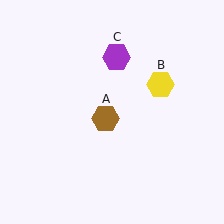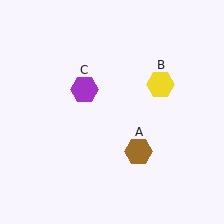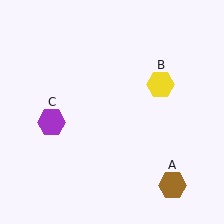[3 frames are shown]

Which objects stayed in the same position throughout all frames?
Yellow hexagon (object B) remained stationary.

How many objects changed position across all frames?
2 objects changed position: brown hexagon (object A), purple hexagon (object C).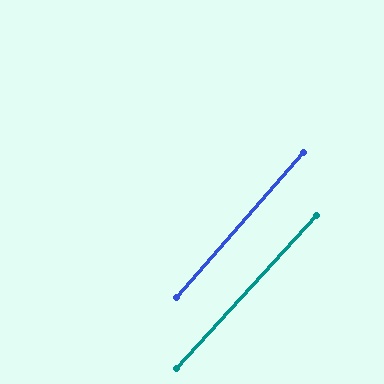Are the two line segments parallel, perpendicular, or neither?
Parallel — their directions differ by only 1.3°.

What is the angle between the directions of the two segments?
Approximately 1 degree.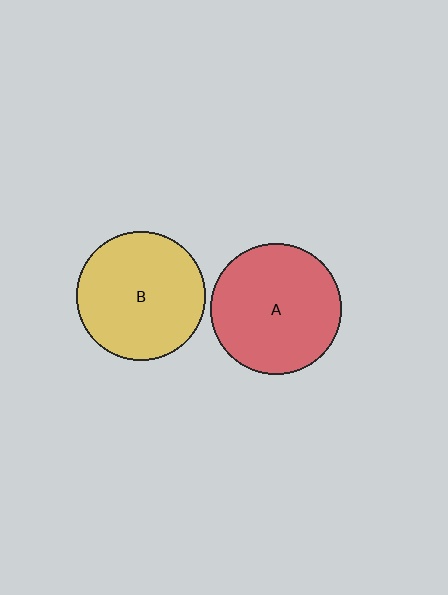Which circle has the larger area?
Circle A (red).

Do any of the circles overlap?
No, none of the circles overlap.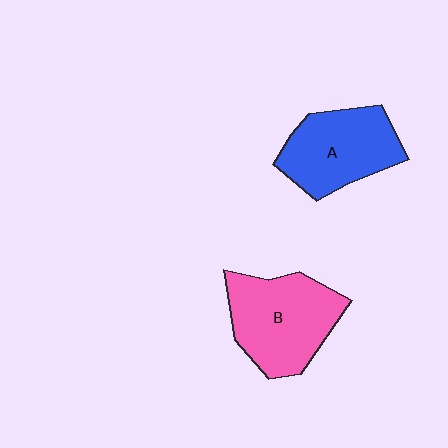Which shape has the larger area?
Shape B (pink).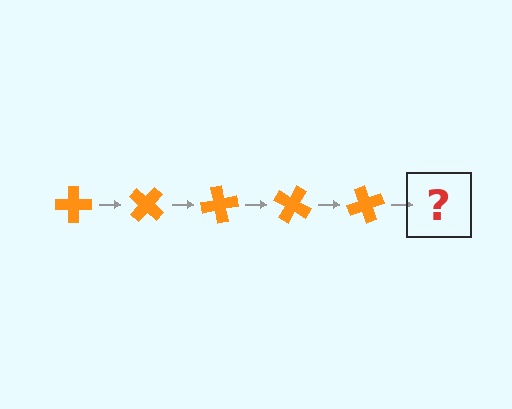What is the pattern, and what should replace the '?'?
The pattern is that the cross rotates 40 degrees each step. The '?' should be an orange cross rotated 200 degrees.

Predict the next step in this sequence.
The next step is an orange cross rotated 200 degrees.